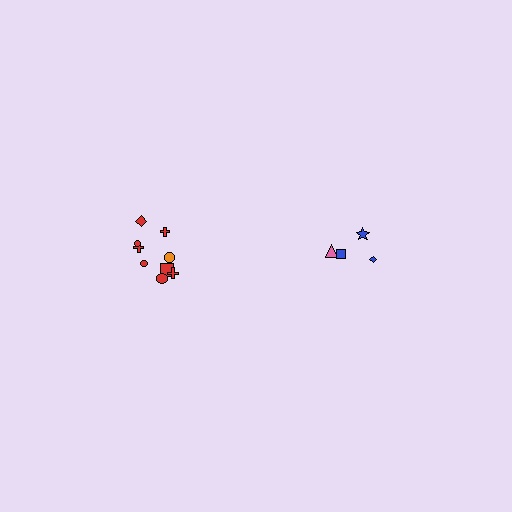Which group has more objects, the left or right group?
The left group.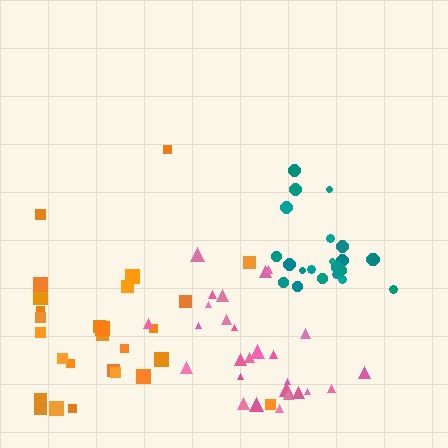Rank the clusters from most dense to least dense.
teal, pink, orange.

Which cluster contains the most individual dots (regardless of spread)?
Orange (29).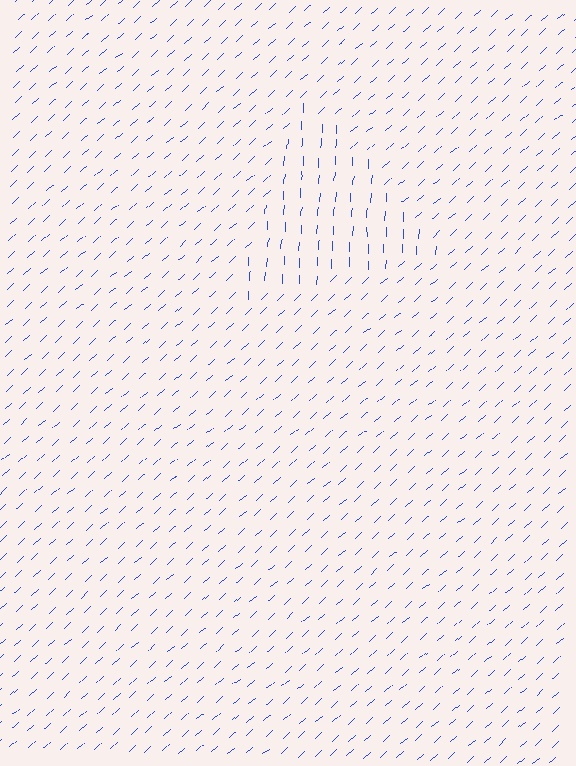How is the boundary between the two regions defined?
The boundary is defined purely by a change in line orientation (approximately 45 degrees difference). All lines are the same color and thickness.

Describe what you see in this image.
The image is filled with small blue line segments. A triangle region in the image has lines oriented differently from the surrounding lines, creating a visible texture boundary.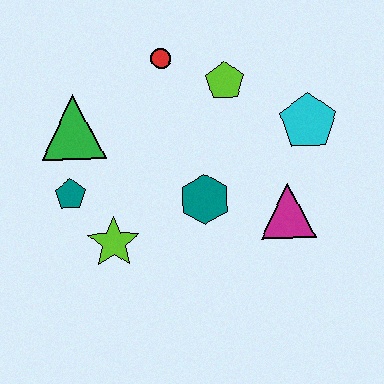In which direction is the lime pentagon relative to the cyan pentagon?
The lime pentagon is to the left of the cyan pentagon.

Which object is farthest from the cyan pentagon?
The teal pentagon is farthest from the cyan pentagon.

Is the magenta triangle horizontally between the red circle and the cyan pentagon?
Yes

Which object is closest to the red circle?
The lime pentagon is closest to the red circle.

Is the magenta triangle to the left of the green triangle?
No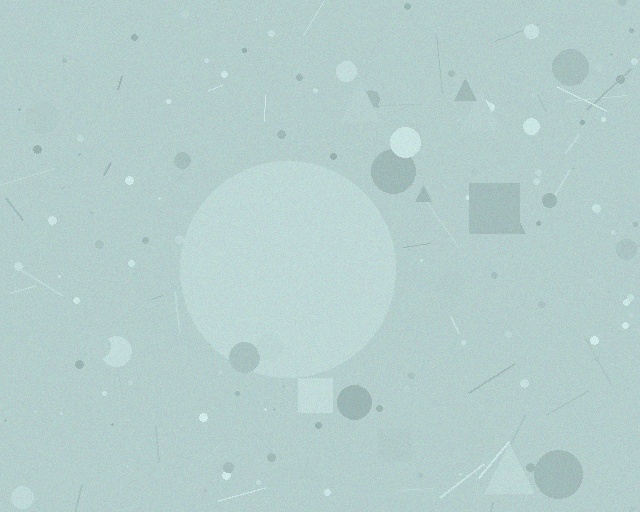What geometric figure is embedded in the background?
A circle is embedded in the background.